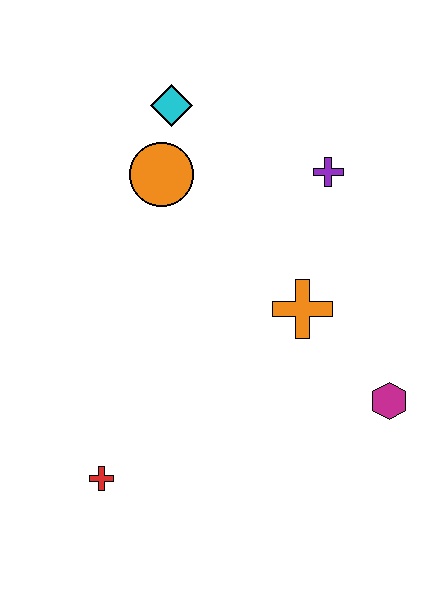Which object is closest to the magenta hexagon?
The orange cross is closest to the magenta hexagon.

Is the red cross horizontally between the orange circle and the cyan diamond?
No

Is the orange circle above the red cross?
Yes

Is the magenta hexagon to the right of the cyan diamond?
Yes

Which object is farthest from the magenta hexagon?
The cyan diamond is farthest from the magenta hexagon.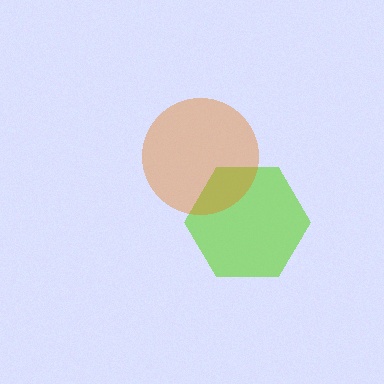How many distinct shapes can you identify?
There are 2 distinct shapes: a lime hexagon, an orange circle.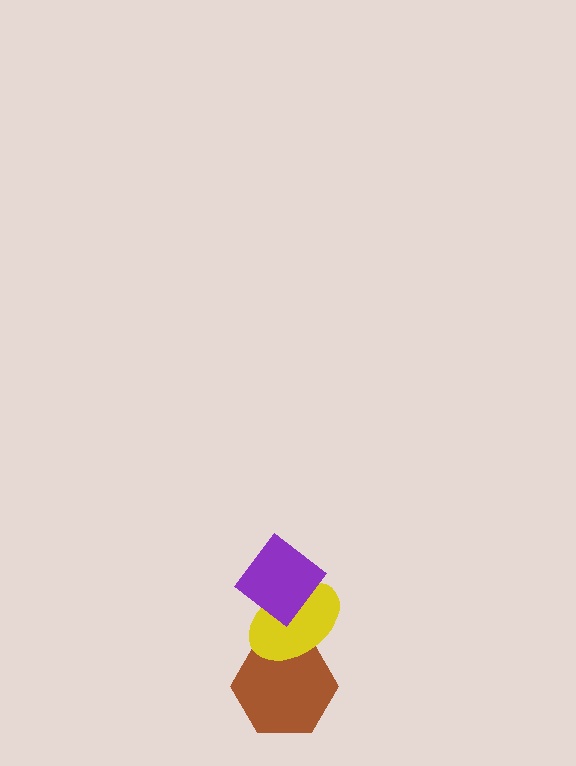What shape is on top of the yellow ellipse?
The purple diamond is on top of the yellow ellipse.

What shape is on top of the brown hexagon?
The yellow ellipse is on top of the brown hexagon.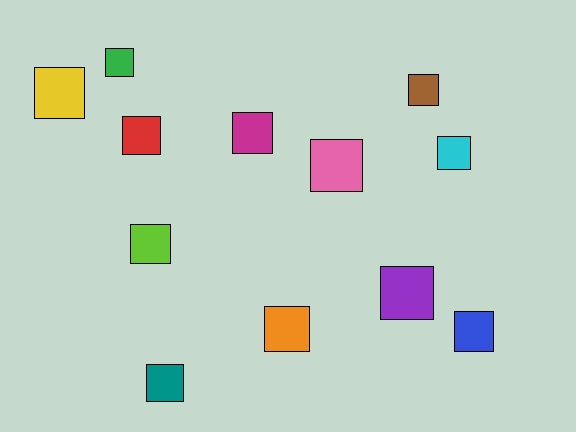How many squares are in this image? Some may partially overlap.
There are 12 squares.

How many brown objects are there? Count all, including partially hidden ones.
There is 1 brown object.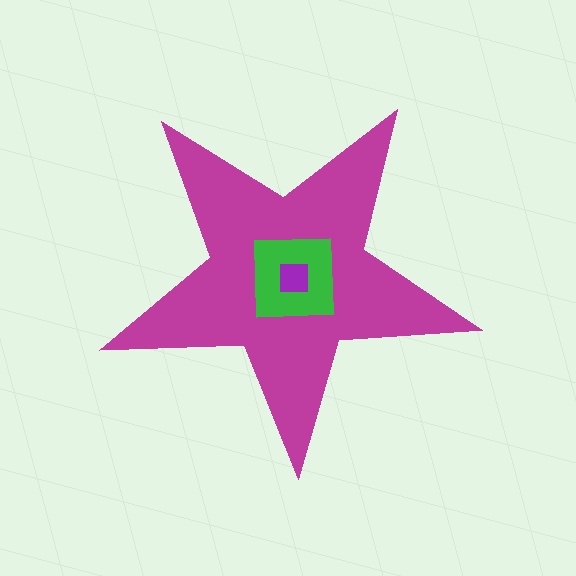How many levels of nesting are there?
3.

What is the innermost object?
The purple square.